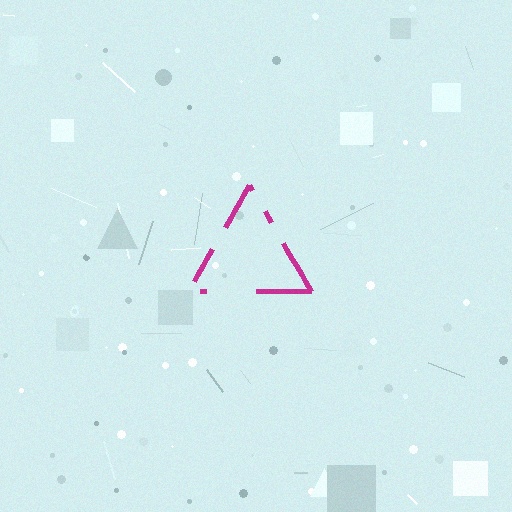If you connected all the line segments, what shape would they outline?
They would outline a triangle.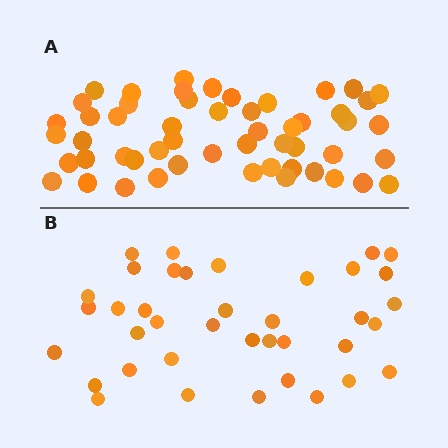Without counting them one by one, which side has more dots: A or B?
Region A (the top region) has more dots.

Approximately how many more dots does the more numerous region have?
Region A has approximately 15 more dots than region B.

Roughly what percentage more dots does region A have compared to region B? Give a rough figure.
About 40% more.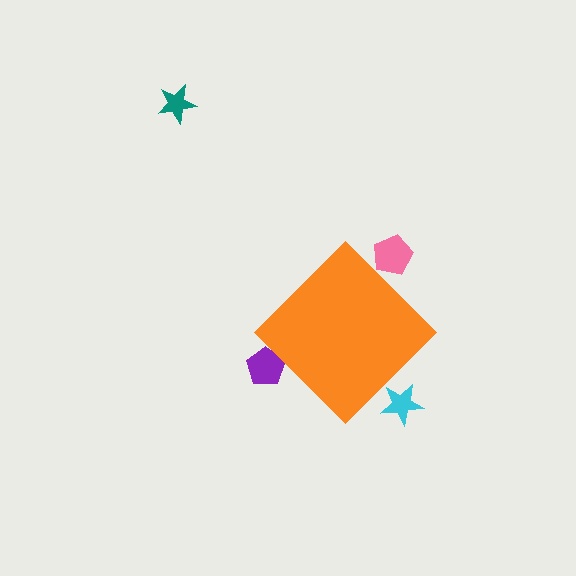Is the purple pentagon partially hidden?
Yes, the purple pentagon is partially hidden behind the orange diamond.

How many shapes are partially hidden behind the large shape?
3 shapes are partially hidden.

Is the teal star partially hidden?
No, the teal star is fully visible.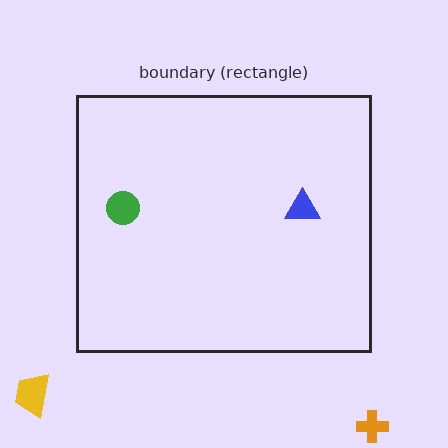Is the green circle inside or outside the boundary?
Inside.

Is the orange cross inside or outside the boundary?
Outside.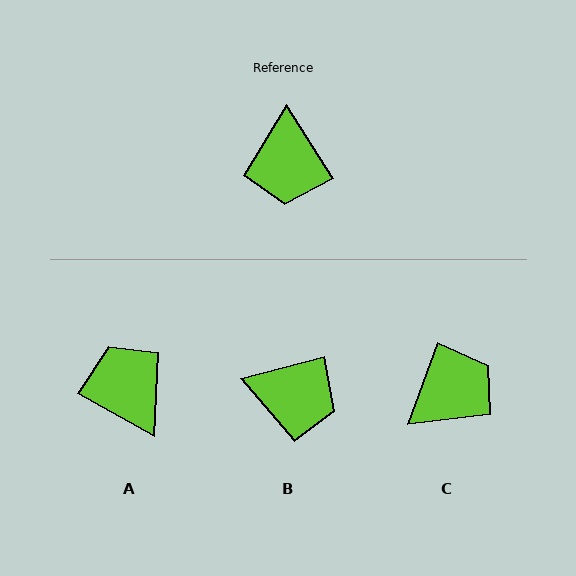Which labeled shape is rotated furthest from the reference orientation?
A, about 152 degrees away.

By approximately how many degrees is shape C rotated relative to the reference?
Approximately 128 degrees counter-clockwise.